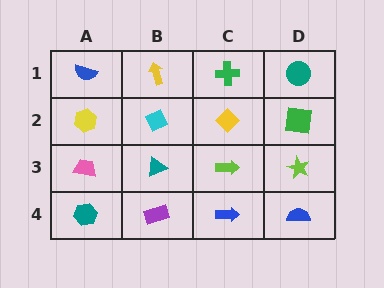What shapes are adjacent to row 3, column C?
A yellow diamond (row 2, column C), a blue arrow (row 4, column C), a teal triangle (row 3, column B), a lime star (row 3, column D).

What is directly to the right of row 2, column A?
A cyan diamond.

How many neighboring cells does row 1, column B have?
3.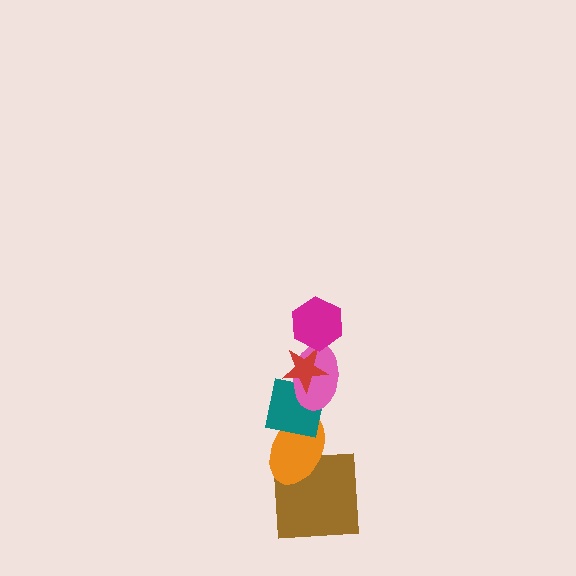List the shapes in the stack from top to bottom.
From top to bottom: the magenta hexagon, the red star, the pink ellipse, the teal square, the orange ellipse, the brown square.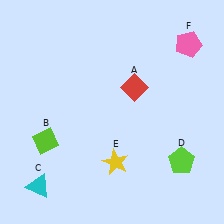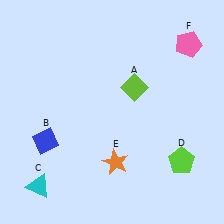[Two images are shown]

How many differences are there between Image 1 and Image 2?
There are 3 differences between the two images.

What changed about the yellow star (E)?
In Image 1, E is yellow. In Image 2, it changed to orange.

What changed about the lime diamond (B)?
In Image 1, B is lime. In Image 2, it changed to blue.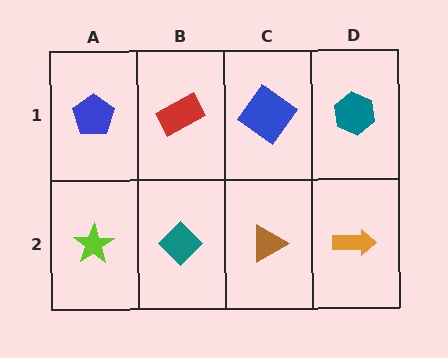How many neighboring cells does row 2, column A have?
2.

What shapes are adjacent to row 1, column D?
An orange arrow (row 2, column D), a blue diamond (row 1, column C).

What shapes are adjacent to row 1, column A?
A lime star (row 2, column A), a red rectangle (row 1, column B).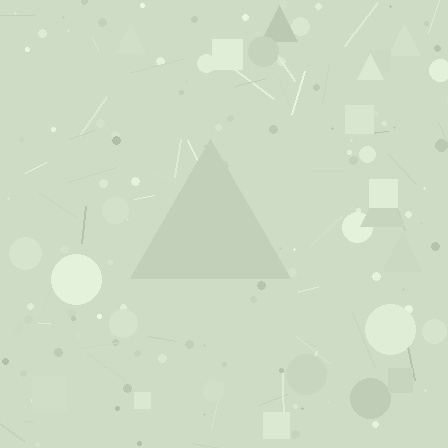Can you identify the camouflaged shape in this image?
The camouflaged shape is a triangle.